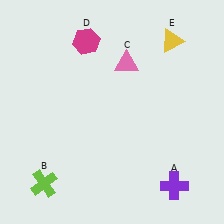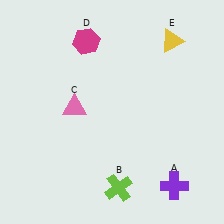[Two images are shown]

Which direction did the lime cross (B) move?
The lime cross (B) moved right.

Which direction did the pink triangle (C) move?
The pink triangle (C) moved left.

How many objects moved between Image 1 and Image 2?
2 objects moved between the two images.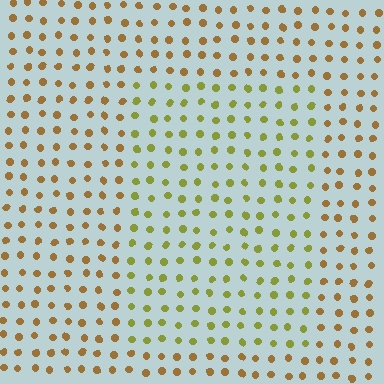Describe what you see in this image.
The image is filled with small brown elements in a uniform arrangement. A rectangle-shaped region is visible where the elements are tinted to a slightly different hue, forming a subtle color boundary.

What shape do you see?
I see a rectangle.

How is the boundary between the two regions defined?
The boundary is defined purely by a slight shift in hue (about 37 degrees). Spacing, size, and orientation are identical on both sides.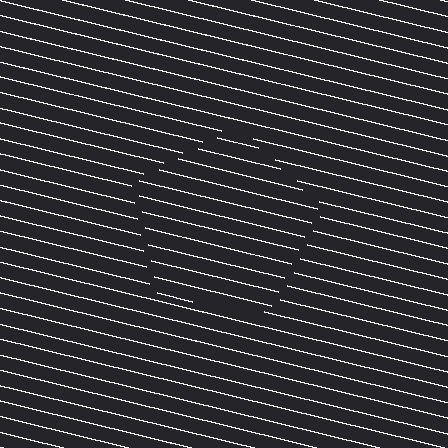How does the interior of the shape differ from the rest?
The interior of the shape contains the same grating, shifted by half a period — the contour is defined by the phase discontinuity where line-ends from the inner and outer gratings abut.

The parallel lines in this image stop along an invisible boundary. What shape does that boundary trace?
An illusory pentagon. The interior of the shape contains the same grating, shifted by half a period — the contour is defined by the phase discontinuity where line-ends from the inner and outer gratings abut.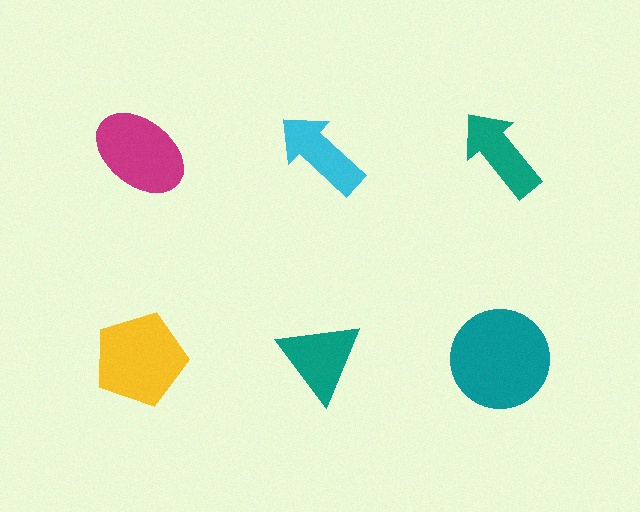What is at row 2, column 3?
A teal circle.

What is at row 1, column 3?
A teal arrow.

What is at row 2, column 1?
A yellow pentagon.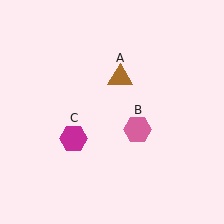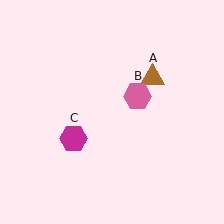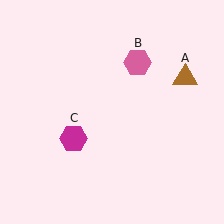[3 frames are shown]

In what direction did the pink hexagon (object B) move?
The pink hexagon (object B) moved up.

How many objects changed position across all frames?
2 objects changed position: brown triangle (object A), pink hexagon (object B).